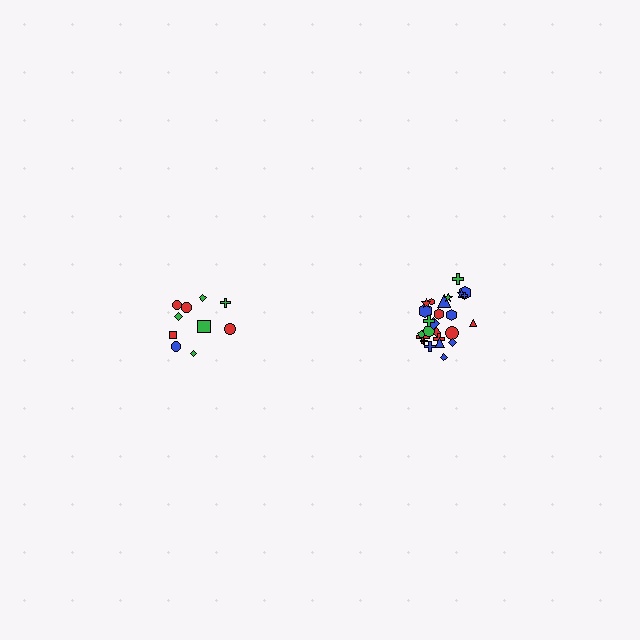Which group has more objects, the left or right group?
The right group.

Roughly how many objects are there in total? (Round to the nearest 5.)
Roughly 35 objects in total.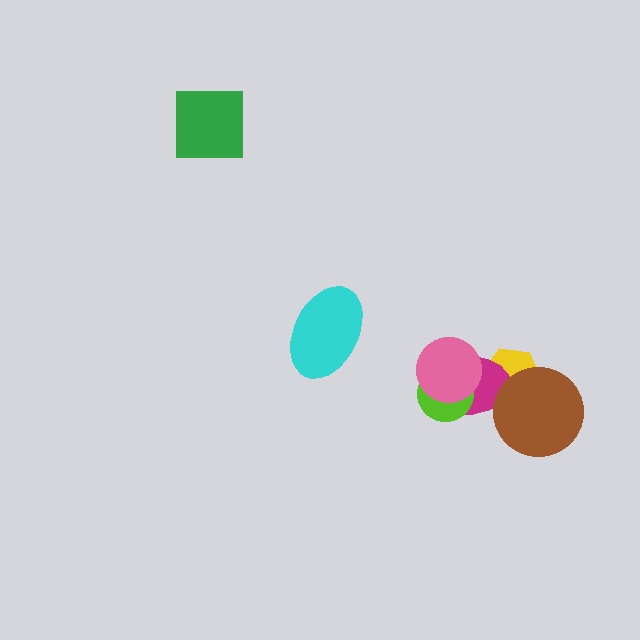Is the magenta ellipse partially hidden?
Yes, it is partially covered by another shape.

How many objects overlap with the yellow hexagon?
2 objects overlap with the yellow hexagon.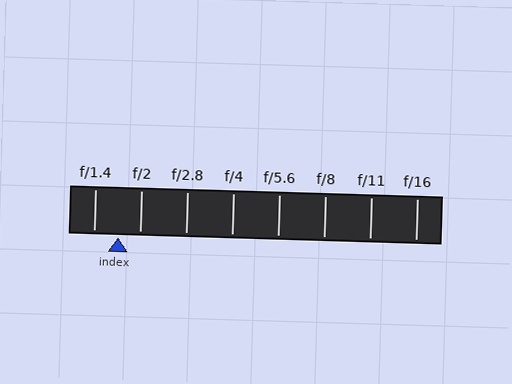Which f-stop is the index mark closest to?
The index mark is closest to f/2.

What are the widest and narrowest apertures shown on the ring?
The widest aperture shown is f/1.4 and the narrowest is f/16.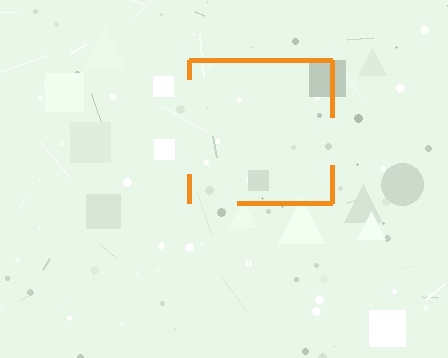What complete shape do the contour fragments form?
The contour fragments form a square.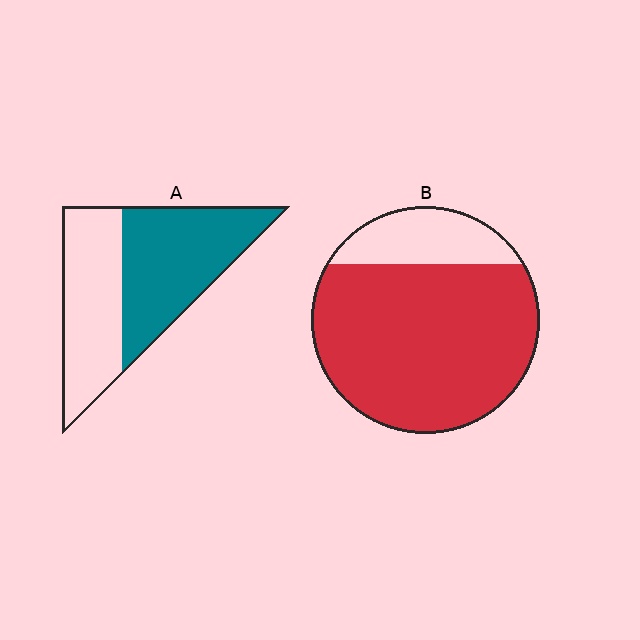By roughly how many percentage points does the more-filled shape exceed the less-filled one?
By roughly 25 percentage points (B over A).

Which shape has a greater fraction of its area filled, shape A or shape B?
Shape B.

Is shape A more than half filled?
Yes.